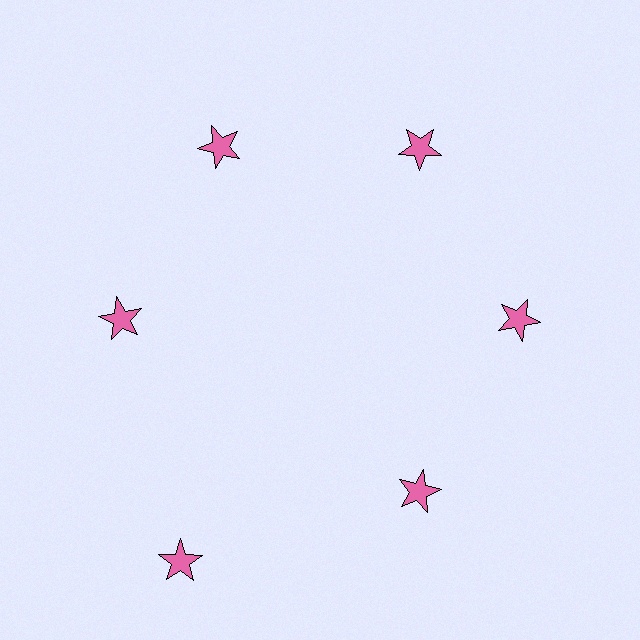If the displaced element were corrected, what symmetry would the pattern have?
It would have 6-fold rotational symmetry — the pattern would map onto itself every 60 degrees.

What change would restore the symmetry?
The symmetry would be restored by moving it inward, back onto the ring so that all 6 stars sit at equal angles and equal distance from the center.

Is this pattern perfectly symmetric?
No. The 6 pink stars are arranged in a ring, but one element near the 7 o'clock position is pushed outward from the center, breaking the 6-fold rotational symmetry.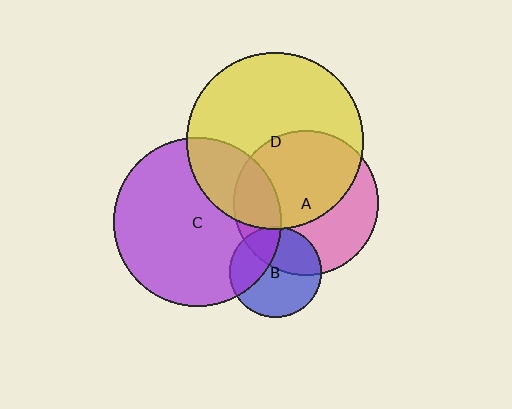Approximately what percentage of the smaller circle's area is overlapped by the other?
Approximately 40%.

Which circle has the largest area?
Circle D (yellow).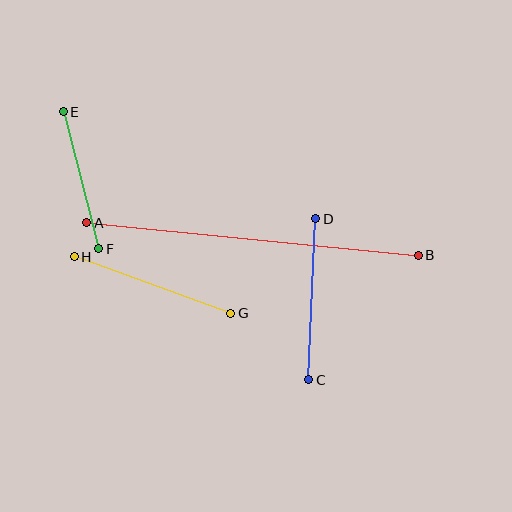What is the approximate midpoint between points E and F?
The midpoint is at approximately (81, 180) pixels.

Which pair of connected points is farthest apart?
Points A and B are farthest apart.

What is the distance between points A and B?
The distance is approximately 333 pixels.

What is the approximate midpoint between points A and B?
The midpoint is at approximately (252, 239) pixels.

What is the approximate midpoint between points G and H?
The midpoint is at approximately (152, 285) pixels.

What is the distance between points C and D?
The distance is approximately 161 pixels.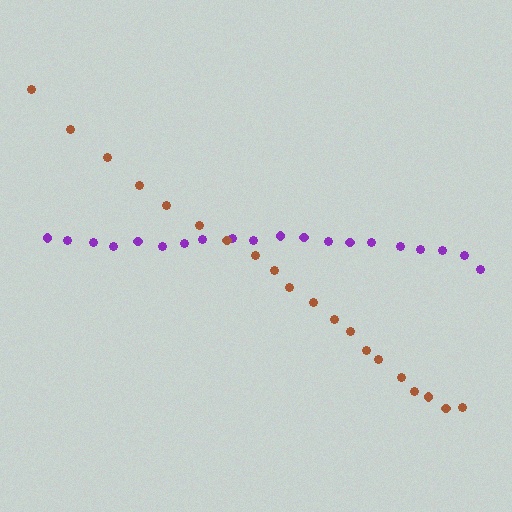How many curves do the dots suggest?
There are 2 distinct paths.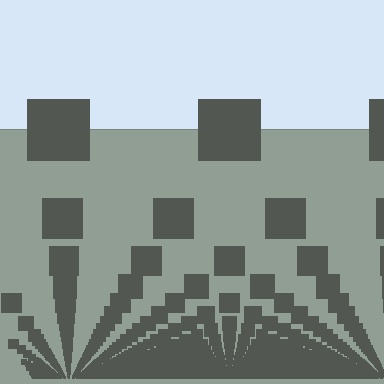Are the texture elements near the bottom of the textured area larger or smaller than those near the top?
Smaller. The gradient is inverted — elements near the bottom are smaller and denser.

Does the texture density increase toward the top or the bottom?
Density increases toward the bottom.